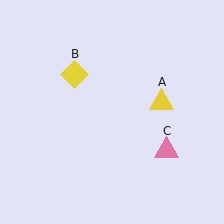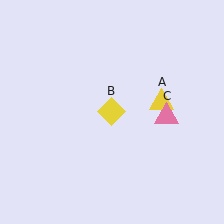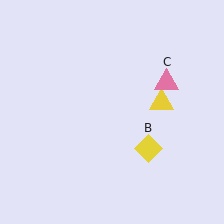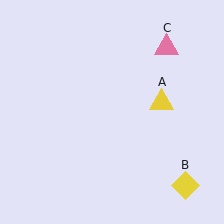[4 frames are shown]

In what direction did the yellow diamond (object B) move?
The yellow diamond (object B) moved down and to the right.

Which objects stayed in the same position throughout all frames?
Yellow triangle (object A) remained stationary.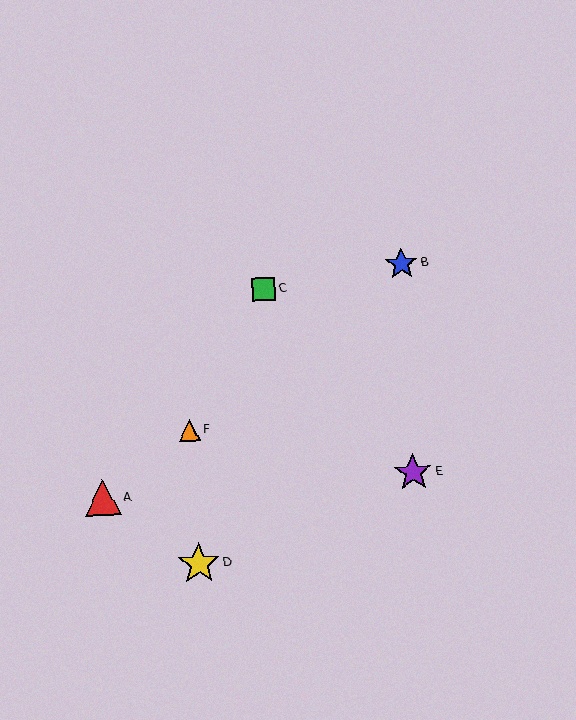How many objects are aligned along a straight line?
3 objects (A, B, F) are aligned along a straight line.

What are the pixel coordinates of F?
Object F is at (189, 430).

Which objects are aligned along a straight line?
Objects A, B, F are aligned along a straight line.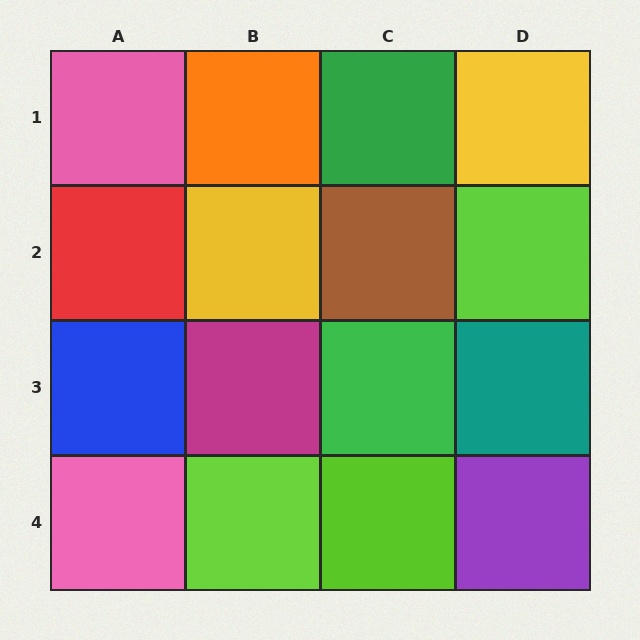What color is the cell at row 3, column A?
Blue.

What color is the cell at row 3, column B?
Magenta.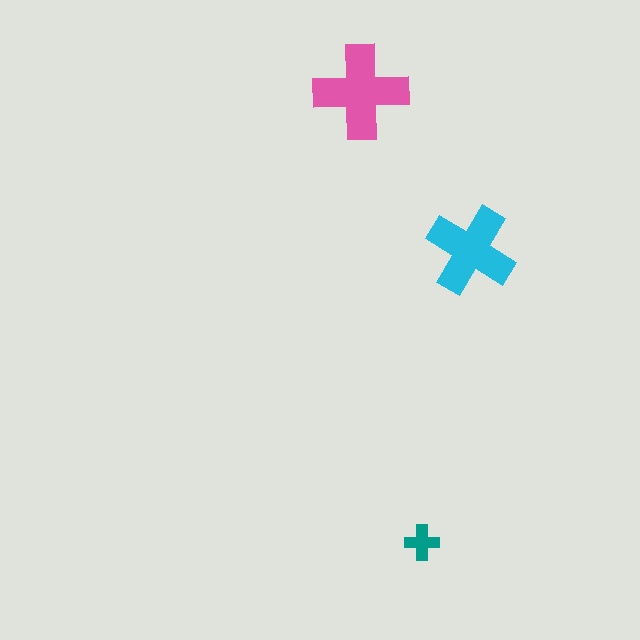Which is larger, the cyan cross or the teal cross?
The cyan one.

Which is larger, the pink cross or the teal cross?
The pink one.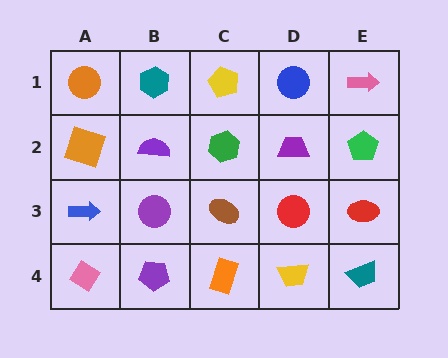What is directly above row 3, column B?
A purple semicircle.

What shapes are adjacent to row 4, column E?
A red ellipse (row 3, column E), a yellow trapezoid (row 4, column D).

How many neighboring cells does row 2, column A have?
3.